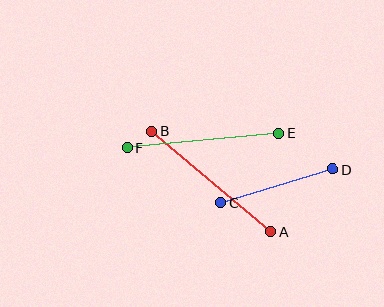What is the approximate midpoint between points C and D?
The midpoint is at approximately (277, 186) pixels.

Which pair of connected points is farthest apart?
Points A and B are farthest apart.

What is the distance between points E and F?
The distance is approximately 152 pixels.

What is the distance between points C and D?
The distance is approximately 117 pixels.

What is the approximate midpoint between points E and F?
The midpoint is at approximately (203, 141) pixels.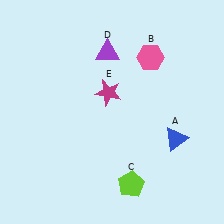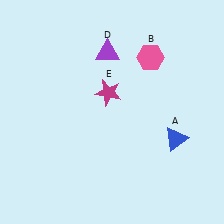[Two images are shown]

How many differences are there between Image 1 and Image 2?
There is 1 difference between the two images.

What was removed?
The lime pentagon (C) was removed in Image 2.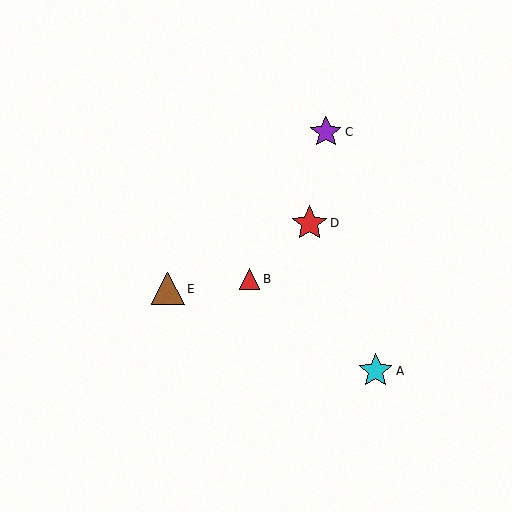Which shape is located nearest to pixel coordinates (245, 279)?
The red triangle (labeled B) at (249, 279) is nearest to that location.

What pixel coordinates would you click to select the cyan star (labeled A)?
Click at (376, 371) to select the cyan star A.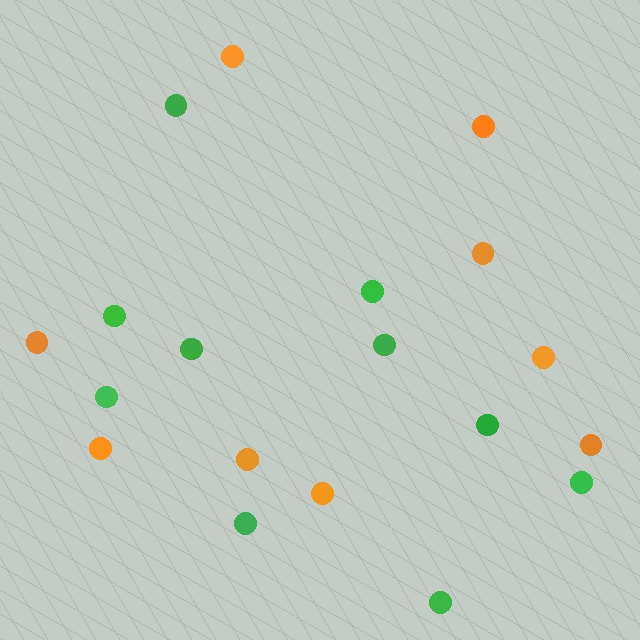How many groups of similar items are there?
There are 2 groups: one group of orange circles (9) and one group of green circles (10).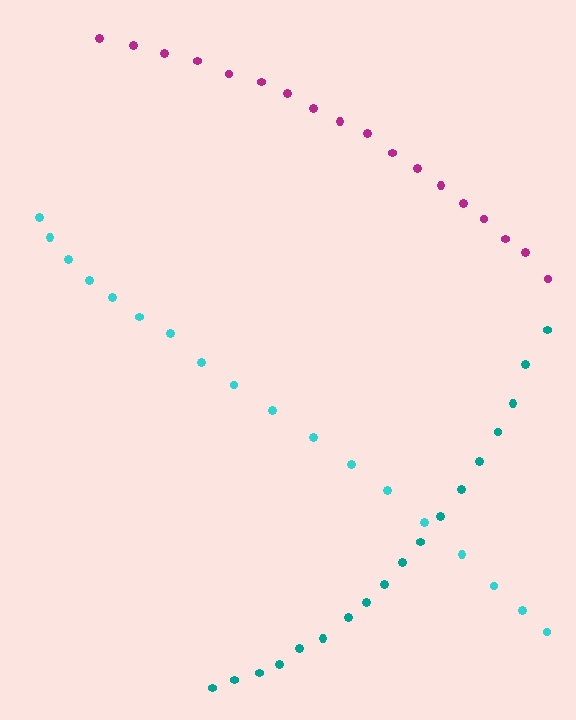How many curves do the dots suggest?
There are 3 distinct paths.